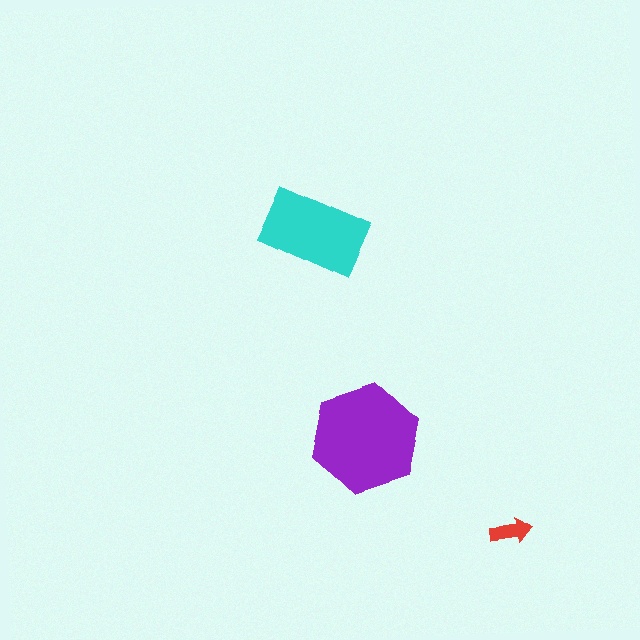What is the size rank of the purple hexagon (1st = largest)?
1st.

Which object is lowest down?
The red arrow is bottommost.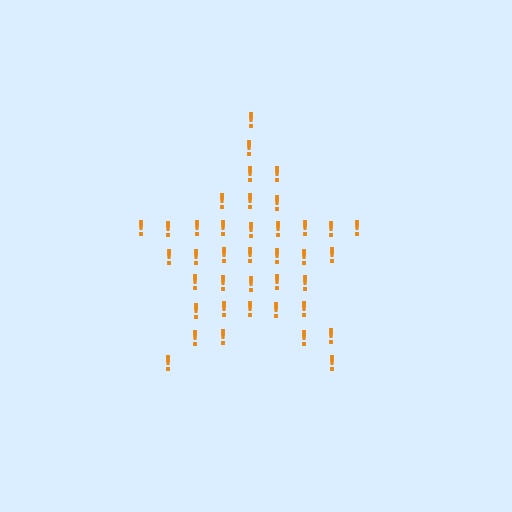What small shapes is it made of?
It is made of small exclamation marks.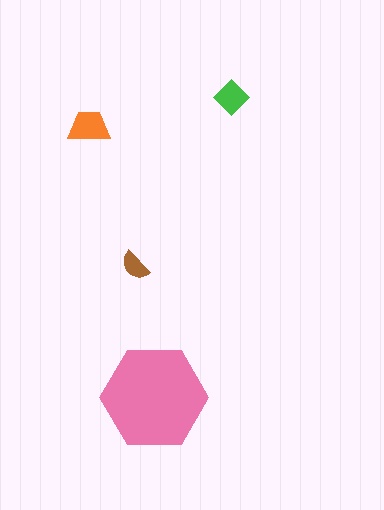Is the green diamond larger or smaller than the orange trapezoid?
Smaller.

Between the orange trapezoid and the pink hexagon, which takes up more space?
The pink hexagon.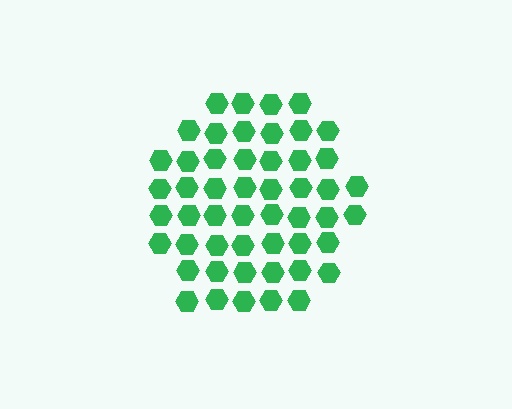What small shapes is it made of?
It is made of small hexagons.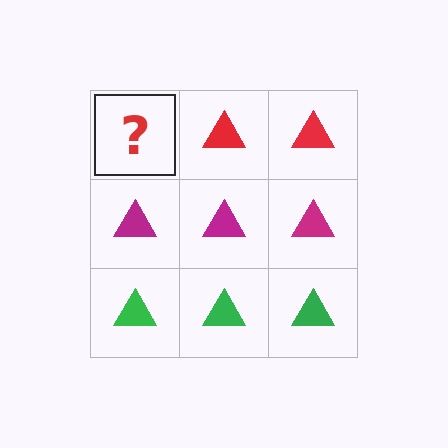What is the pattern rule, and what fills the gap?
The rule is that each row has a consistent color. The gap should be filled with a red triangle.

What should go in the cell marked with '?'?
The missing cell should contain a red triangle.